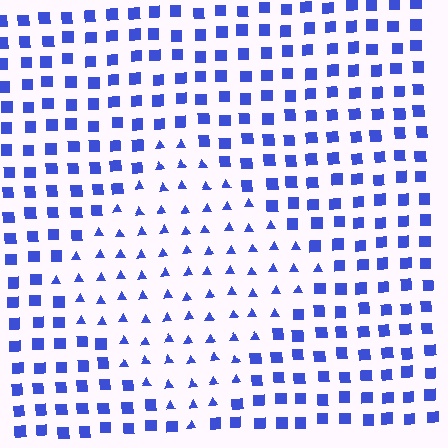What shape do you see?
I see a diamond.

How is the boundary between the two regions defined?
The boundary is defined by a change in element shape: triangles inside vs. squares outside. All elements share the same color and spacing.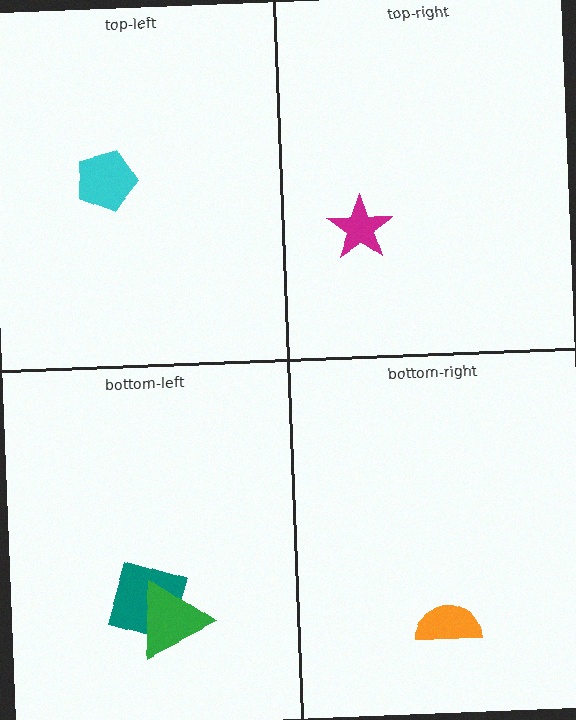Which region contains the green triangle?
The bottom-left region.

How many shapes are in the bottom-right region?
1.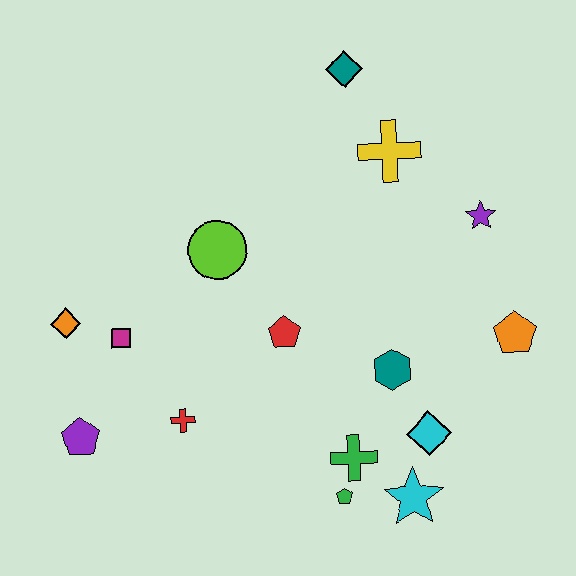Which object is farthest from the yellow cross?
The purple pentagon is farthest from the yellow cross.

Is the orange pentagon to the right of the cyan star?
Yes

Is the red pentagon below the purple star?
Yes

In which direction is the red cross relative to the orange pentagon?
The red cross is to the left of the orange pentagon.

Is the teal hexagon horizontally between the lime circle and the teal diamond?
No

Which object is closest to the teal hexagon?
The cyan diamond is closest to the teal hexagon.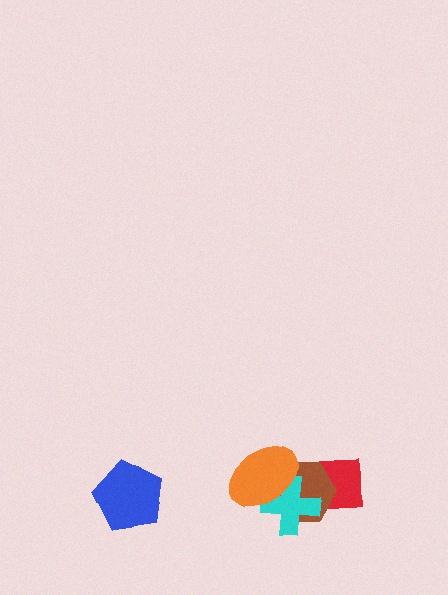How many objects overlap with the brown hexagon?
3 objects overlap with the brown hexagon.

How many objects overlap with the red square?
2 objects overlap with the red square.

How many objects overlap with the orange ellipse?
2 objects overlap with the orange ellipse.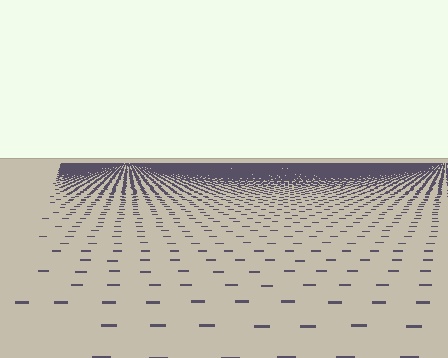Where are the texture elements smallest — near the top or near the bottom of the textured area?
Near the top.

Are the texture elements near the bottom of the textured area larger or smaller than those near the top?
Larger. Near the bottom, elements are closer to the viewer and appear at a bigger on-screen size.